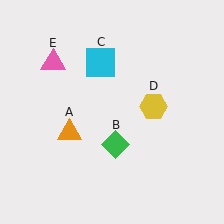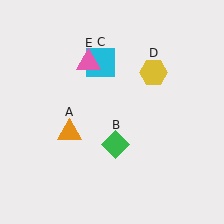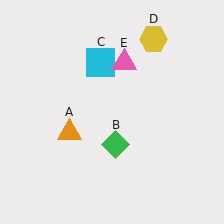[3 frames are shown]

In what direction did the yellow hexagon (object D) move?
The yellow hexagon (object D) moved up.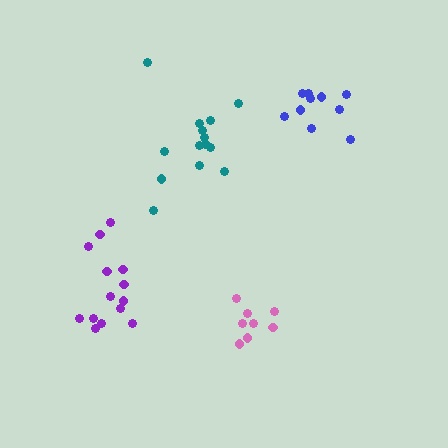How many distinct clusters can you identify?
There are 4 distinct clusters.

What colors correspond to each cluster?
The clusters are colored: purple, teal, blue, pink.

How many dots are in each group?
Group 1: 14 dots, Group 2: 14 dots, Group 3: 10 dots, Group 4: 8 dots (46 total).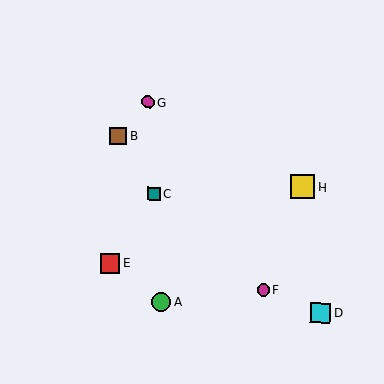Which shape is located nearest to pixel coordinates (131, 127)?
The brown square (labeled B) at (118, 136) is nearest to that location.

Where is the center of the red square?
The center of the red square is at (110, 263).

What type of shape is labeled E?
Shape E is a red square.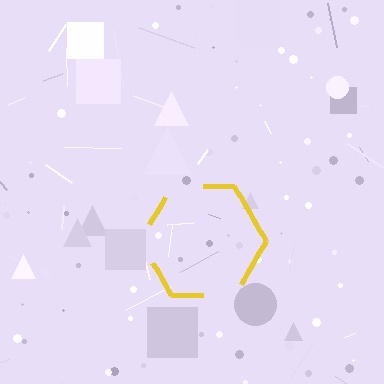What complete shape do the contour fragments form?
The contour fragments form a hexagon.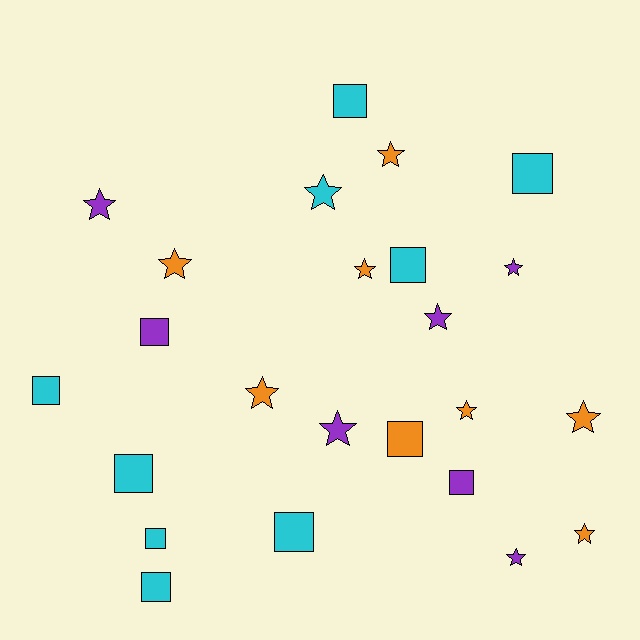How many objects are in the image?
There are 24 objects.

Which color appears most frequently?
Cyan, with 9 objects.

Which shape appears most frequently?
Star, with 13 objects.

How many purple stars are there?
There are 5 purple stars.